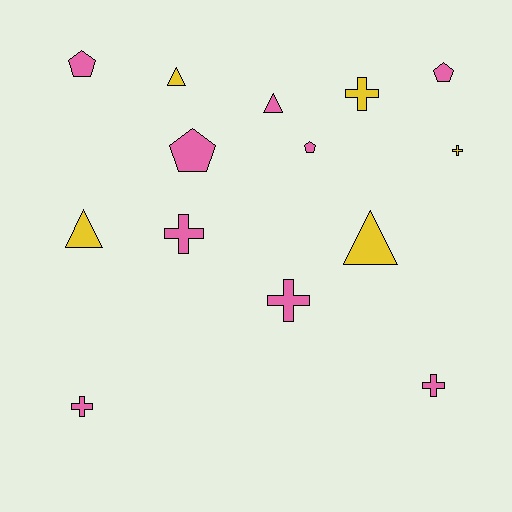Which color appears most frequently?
Pink, with 9 objects.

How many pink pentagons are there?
There are 4 pink pentagons.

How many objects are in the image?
There are 14 objects.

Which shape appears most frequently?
Cross, with 6 objects.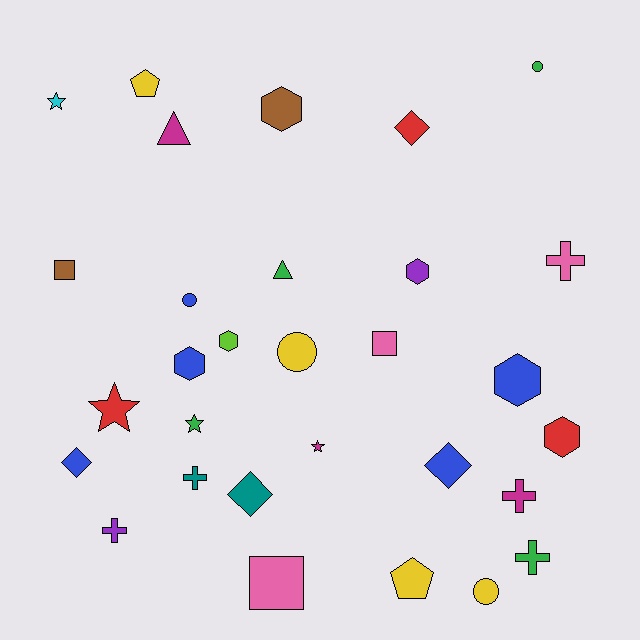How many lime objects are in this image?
There is 1 lime object.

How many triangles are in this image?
There are 2 triangles.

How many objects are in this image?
There are 30 objects.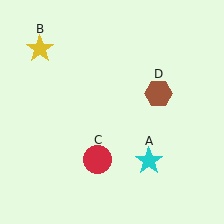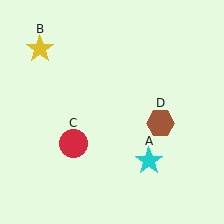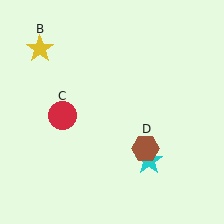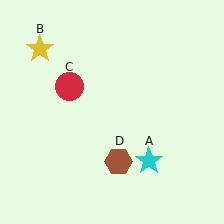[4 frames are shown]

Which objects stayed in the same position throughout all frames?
Cyan star (object A) and yellow star (object B) remained stationary.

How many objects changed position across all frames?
2 objects changed position: red circle (object C), brown hexagon (object D).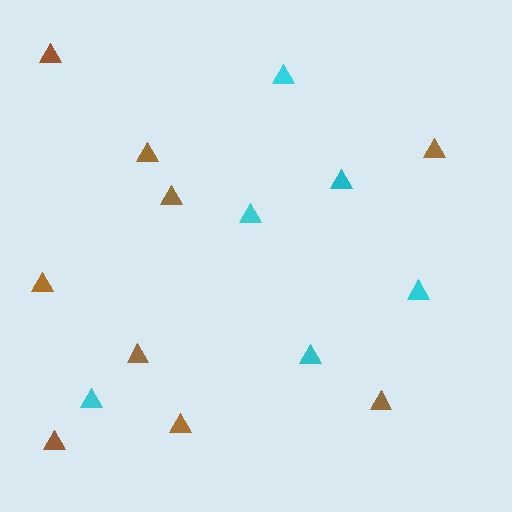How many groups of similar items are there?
There are 2 groups: one group of brown triangles (9) and one group of cyan triangles (6).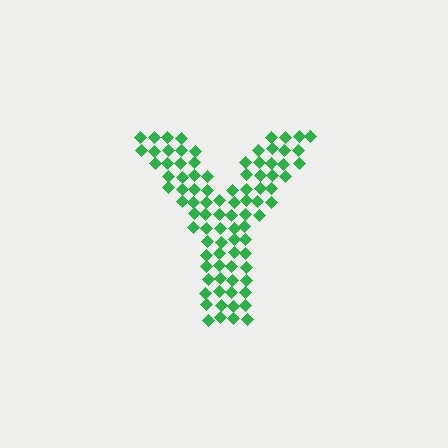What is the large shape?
The large shape is the letter Y.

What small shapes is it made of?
It is made of small diamonds.